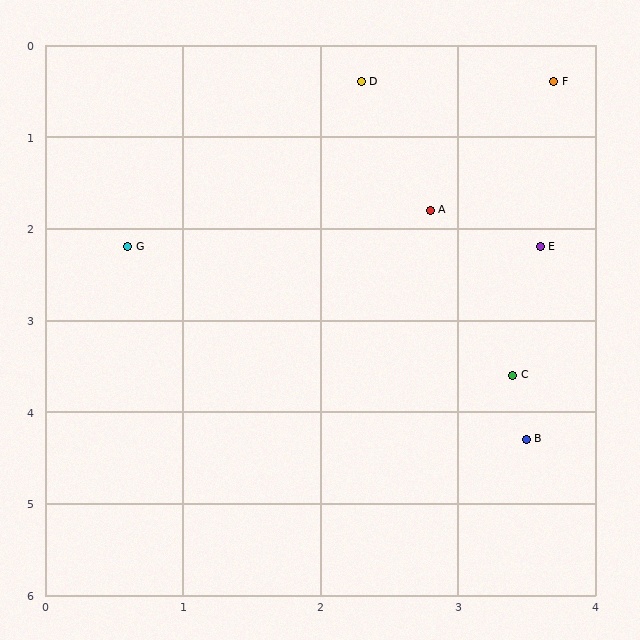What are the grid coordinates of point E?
Point E is at approximately (3.6, 2.2).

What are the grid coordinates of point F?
Point F is at approximately (3.7, 0.4).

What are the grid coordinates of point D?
Point D is at approximately (2.3, 0.4).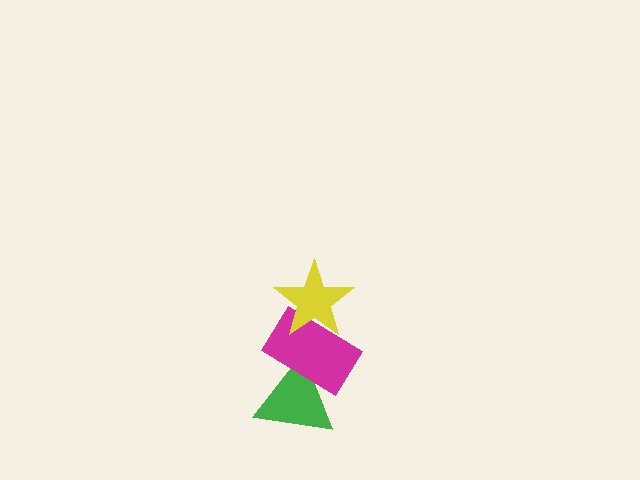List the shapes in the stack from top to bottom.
From top to bottom: the yellow star, the magenta rectangle, the green triangle.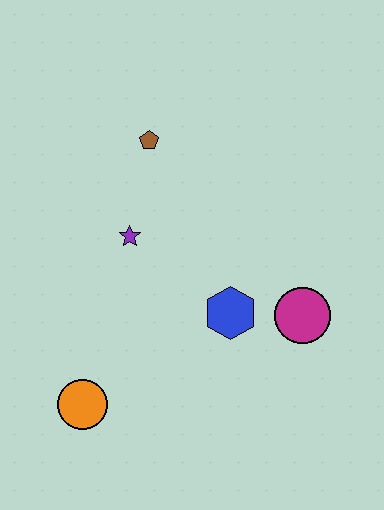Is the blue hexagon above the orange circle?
Yes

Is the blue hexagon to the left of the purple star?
No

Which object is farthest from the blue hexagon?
The brown pentagon is farthest from the blue hexagon.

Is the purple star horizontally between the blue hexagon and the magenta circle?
No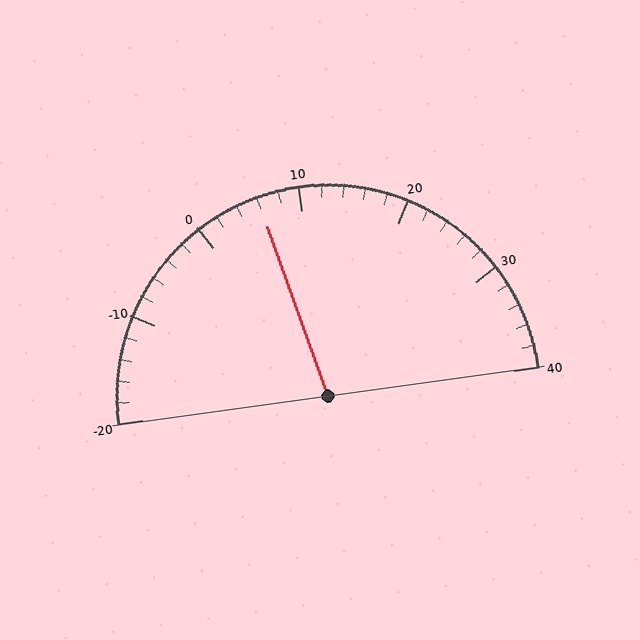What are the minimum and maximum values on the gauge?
The gauge ranges from -20 to 40.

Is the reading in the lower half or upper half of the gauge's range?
The reading is in the lower half of the range (-20 to 40).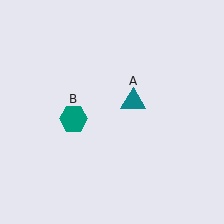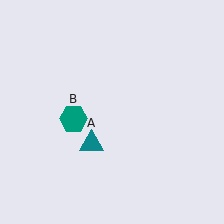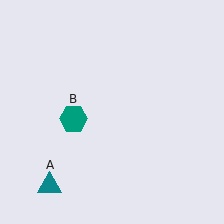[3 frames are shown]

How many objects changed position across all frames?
1 object changed position: teal triangle (object A).